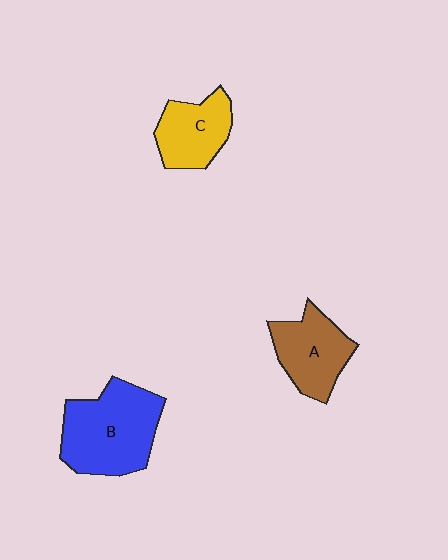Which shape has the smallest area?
Shape C (yellow).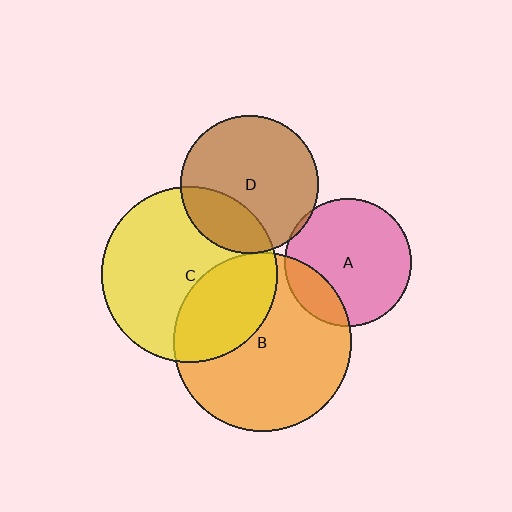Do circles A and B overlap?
Yes.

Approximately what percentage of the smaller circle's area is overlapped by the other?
Approximately 20%.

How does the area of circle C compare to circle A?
Approximately 1.9 times.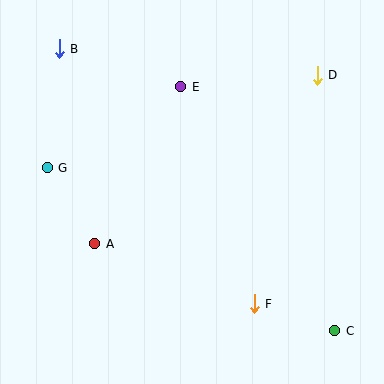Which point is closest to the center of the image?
Point E at (181, 87) is closest to the center.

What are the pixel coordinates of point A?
Point A is at (95, 244).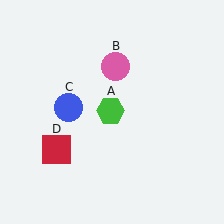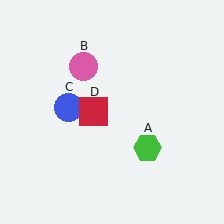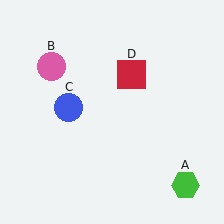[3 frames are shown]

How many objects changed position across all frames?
3 objects changed position: green hexagon (object A), pink circle (object B), red square (object D).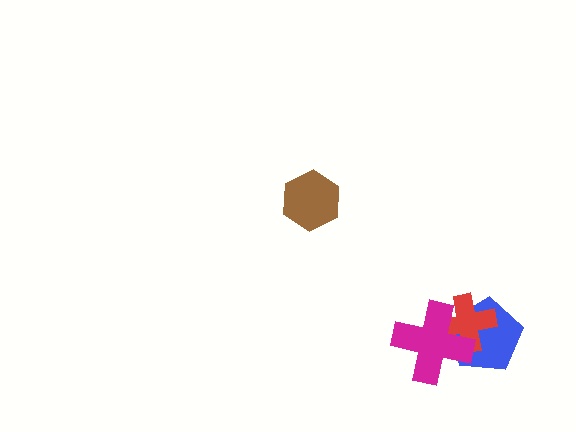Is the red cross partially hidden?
Yes, it is partially covered by another shape.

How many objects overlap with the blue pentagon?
2 objects overlap with the blue pentagon.